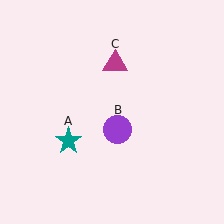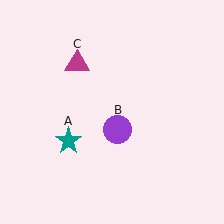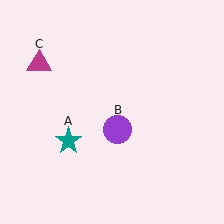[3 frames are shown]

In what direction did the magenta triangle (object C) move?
The magenta triangle (object C) moved left.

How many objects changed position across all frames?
1 object changed position: magenta triangle (object C).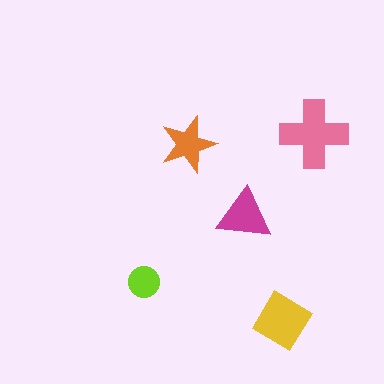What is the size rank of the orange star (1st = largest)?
4th.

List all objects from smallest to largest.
The lime circle, the orange star, the magenta triangle, the yellow diamond, the pink cross.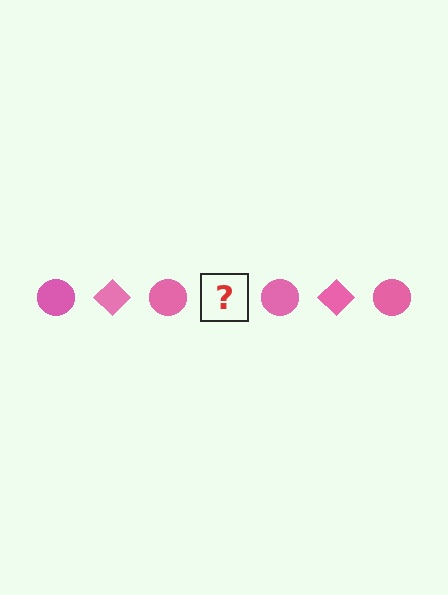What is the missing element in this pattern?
The missing element is a pink diamond.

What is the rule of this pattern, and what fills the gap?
The rule is that the pattern cycles through circle, diamond shapes in pink. The gap should be filled with a pink diamond.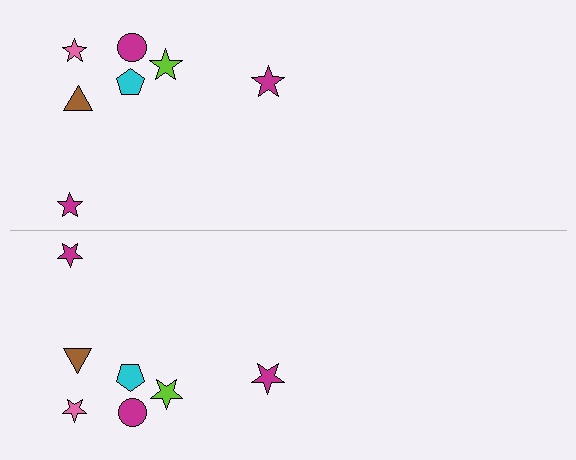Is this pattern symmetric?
Yes, this pattern has bilateral (reflection) symmetry.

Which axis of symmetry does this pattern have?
The pattern has a horizontal axis of symmetry running through the center of the image.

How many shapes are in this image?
There are 14 shapes in this image.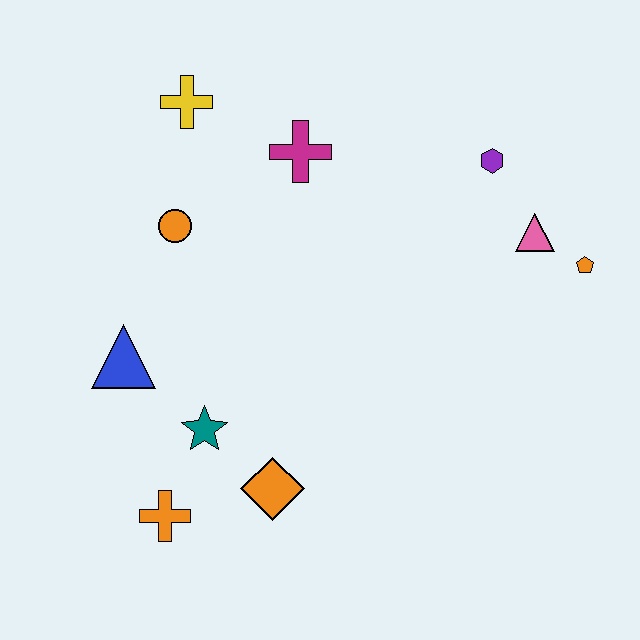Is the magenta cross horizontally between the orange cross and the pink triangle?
Yes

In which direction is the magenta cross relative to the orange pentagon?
The magenta cross is to the left of the orange pentagon.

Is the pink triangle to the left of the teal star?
No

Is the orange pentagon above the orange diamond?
Yes